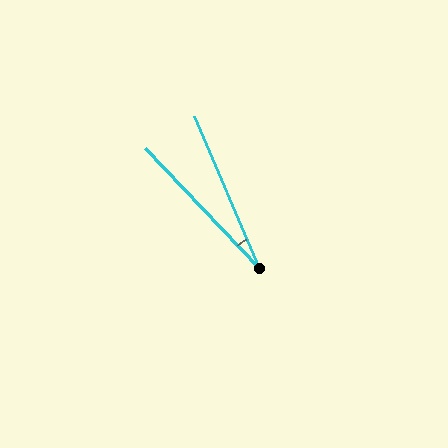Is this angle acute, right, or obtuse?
It is acute.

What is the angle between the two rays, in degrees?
Approximately 20 degrees.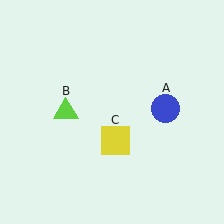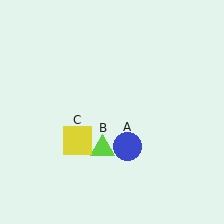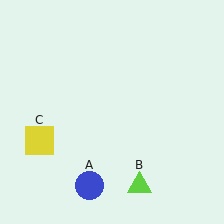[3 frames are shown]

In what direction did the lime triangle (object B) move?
The lime triangle (object B) moved down and to the right.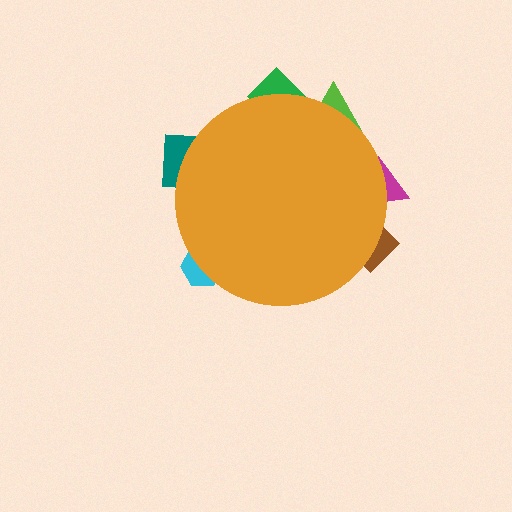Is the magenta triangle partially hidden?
Yes, the magenta triangle is partially hidden behind the orange circle.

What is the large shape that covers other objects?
An orange circle.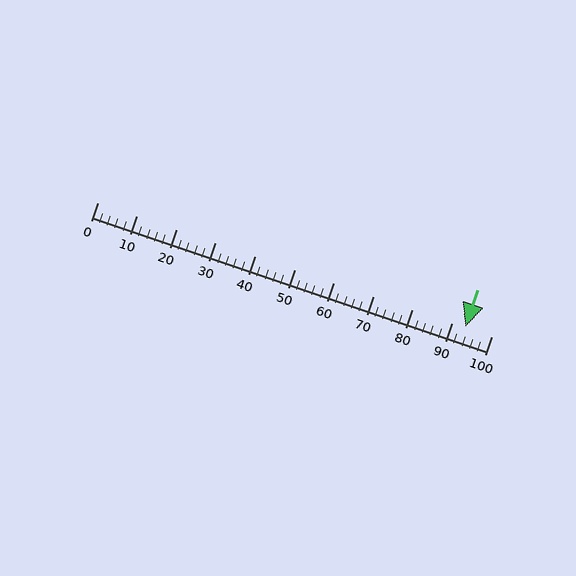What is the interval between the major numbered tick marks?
The major tick marks are spaced 10 units apart.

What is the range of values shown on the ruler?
The ruler shows values from 0 to 100.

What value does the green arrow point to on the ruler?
The green arrow points to approximately 94.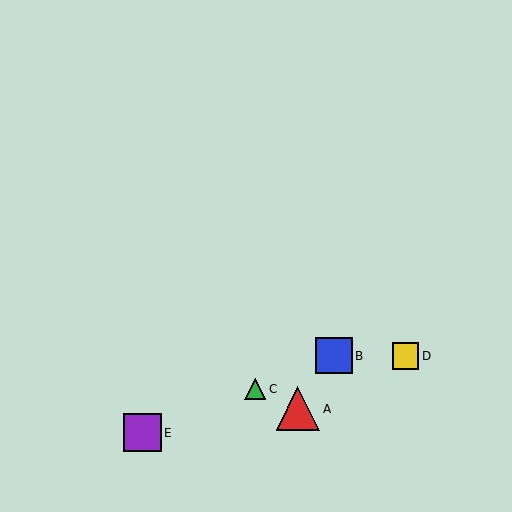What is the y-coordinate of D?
Object D is at y≈356.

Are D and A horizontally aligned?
No, D is at y≈356 and A is at y≈409.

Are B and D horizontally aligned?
Yes, both are at y≈356.